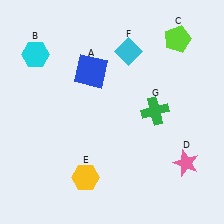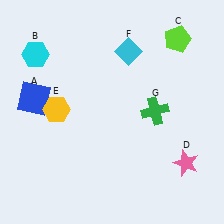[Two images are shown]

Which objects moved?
The objects that moved are: the blue square (A), the yellow hexagon (E).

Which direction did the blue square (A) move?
The blue square (A) moved left.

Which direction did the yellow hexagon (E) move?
The yellow hexagon (E) moved up.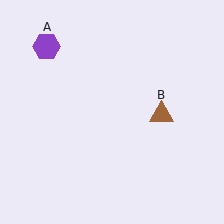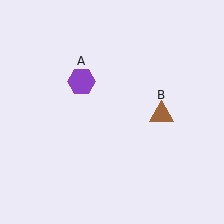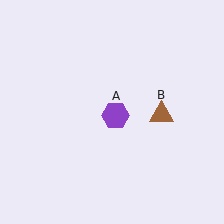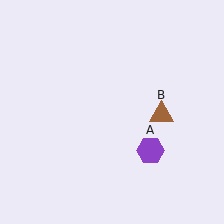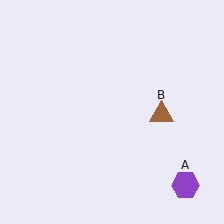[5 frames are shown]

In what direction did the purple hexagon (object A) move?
The purple hexagon (object A) moved down and to the right.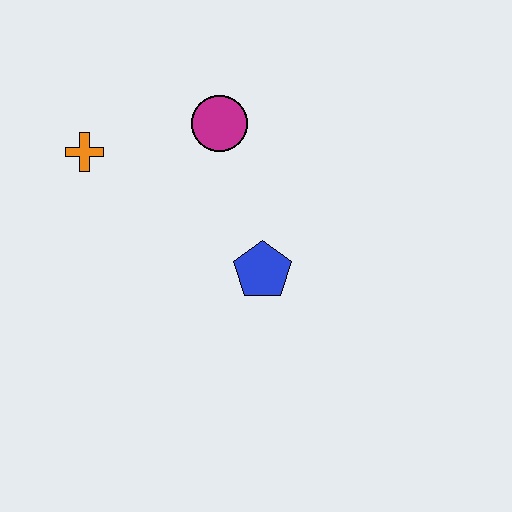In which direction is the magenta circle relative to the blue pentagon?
The magenta circle is above the blue pentagon.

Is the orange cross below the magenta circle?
Yes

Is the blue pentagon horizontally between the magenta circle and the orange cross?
No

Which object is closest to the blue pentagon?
The magenta circle is closest to the blue pentagon.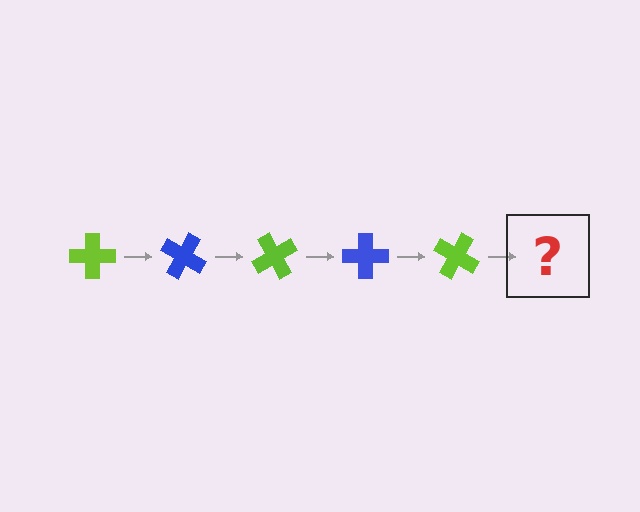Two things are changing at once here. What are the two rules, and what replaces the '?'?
The two rules are that it rotates 30 degrees each step and the color cycles through lime and blue. The '?' should be a blue cross, rotated 150 degrees from the start.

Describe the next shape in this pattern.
It should be a blue cross, rotated 150 degrees from the start.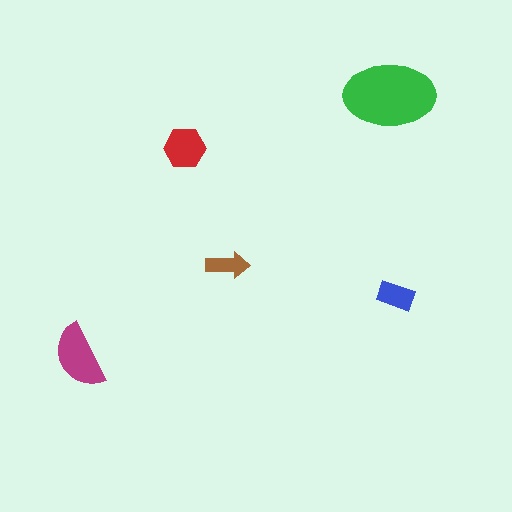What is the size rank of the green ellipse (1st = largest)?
1st.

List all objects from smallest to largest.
The brown arrow, the blue rectangle, the red hexagon, the magenta semicircle, the green ellipse.